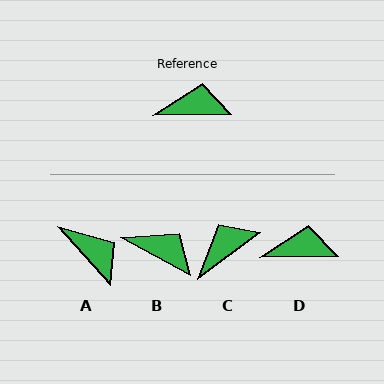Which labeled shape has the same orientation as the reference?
D.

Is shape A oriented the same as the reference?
No, it is off by about 49 degrees.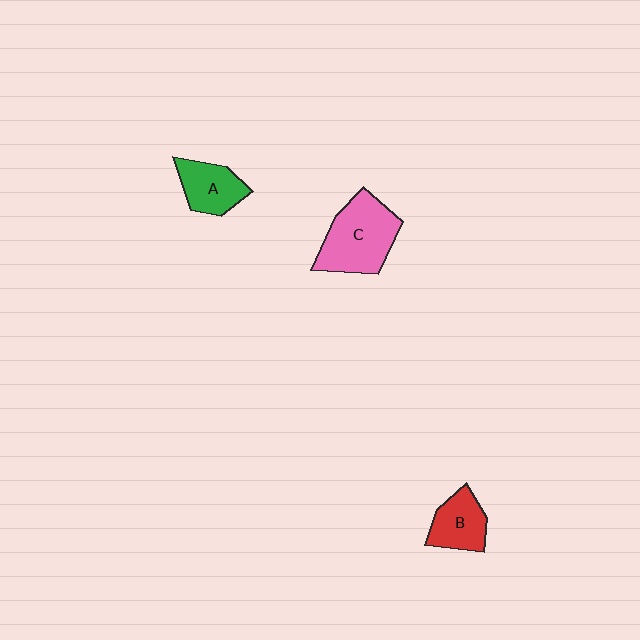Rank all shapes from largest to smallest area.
From largest to smallest: C (pink), A (green), B (red).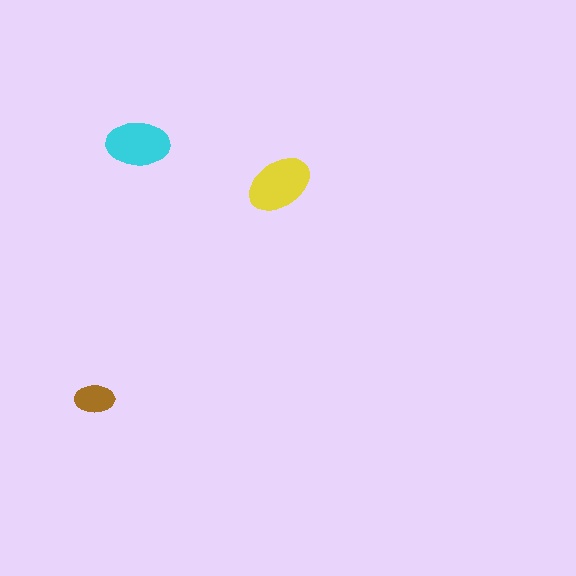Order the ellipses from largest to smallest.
the yellow one, the cyan one, the brown one.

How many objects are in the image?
There are 3 objects in the image.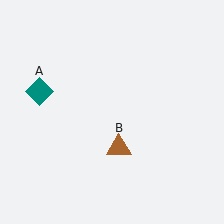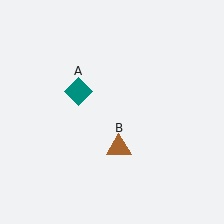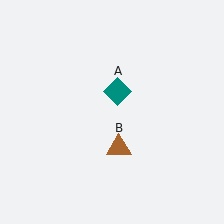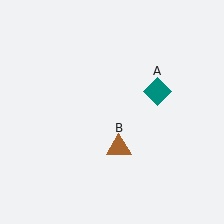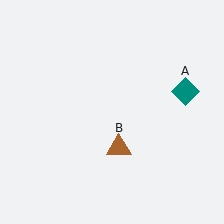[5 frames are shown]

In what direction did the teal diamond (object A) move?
The teal diamond (object A) moved right.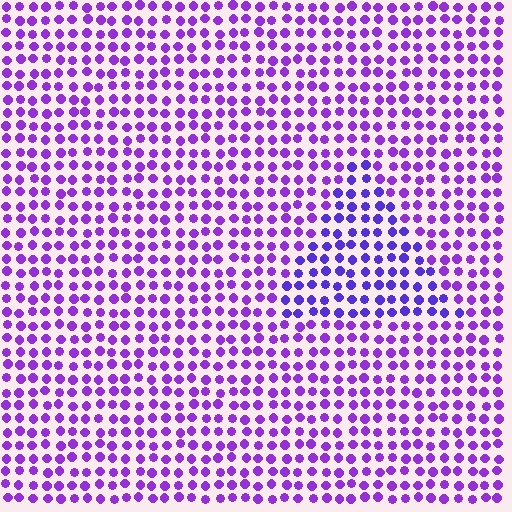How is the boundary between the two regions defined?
The boundary is defined purely by a slight shift in hue (about 24 degrees). Spacing, size, and orientation are identical on both sides.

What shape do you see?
I see a triangle.